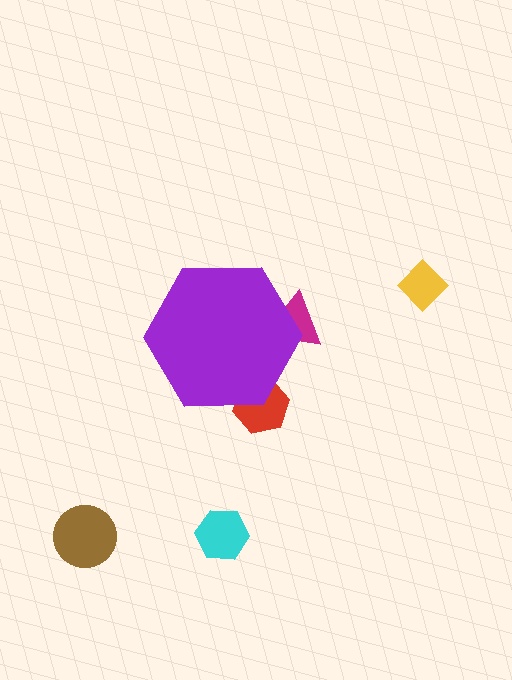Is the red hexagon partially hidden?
Yes, the red hexagon is partially hidden behind the purple hexagon.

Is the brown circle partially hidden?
No, the brown circle is fully visible.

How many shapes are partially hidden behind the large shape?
2 shapes are partially hidden.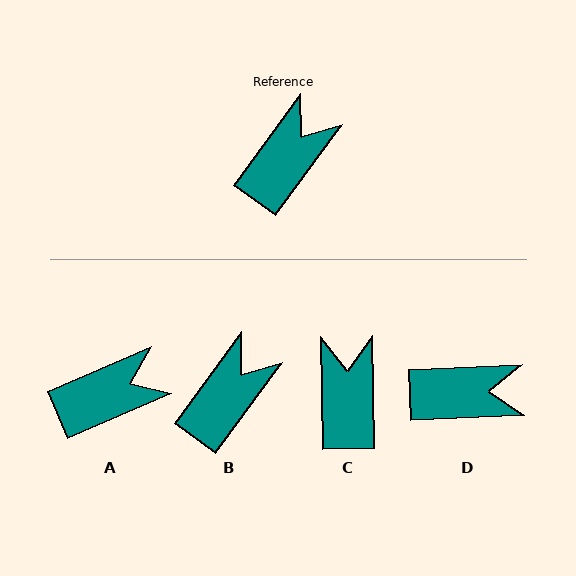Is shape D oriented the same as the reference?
No, it is off by about 51 degrees.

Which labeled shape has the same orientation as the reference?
B.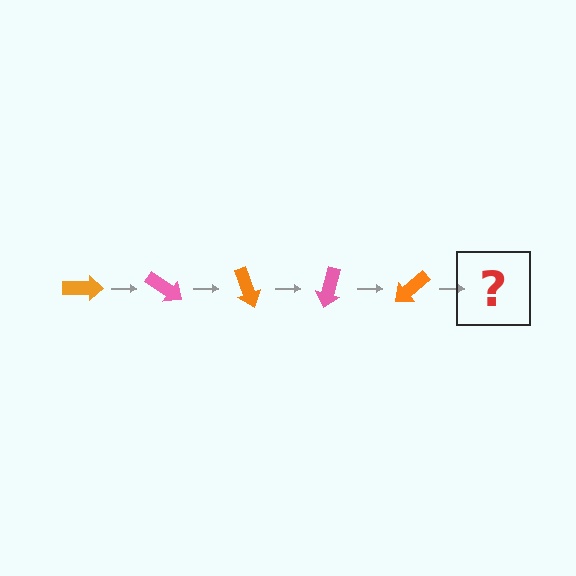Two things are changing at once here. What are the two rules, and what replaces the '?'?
The two rules are that it rotates 35 degrees each step and the color cycles through orange and pink. The '?' should be a pink arrow, rotated 175 degrees from the start.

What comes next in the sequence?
The next element should be a pink arrow, rotated 175 degrees from the start.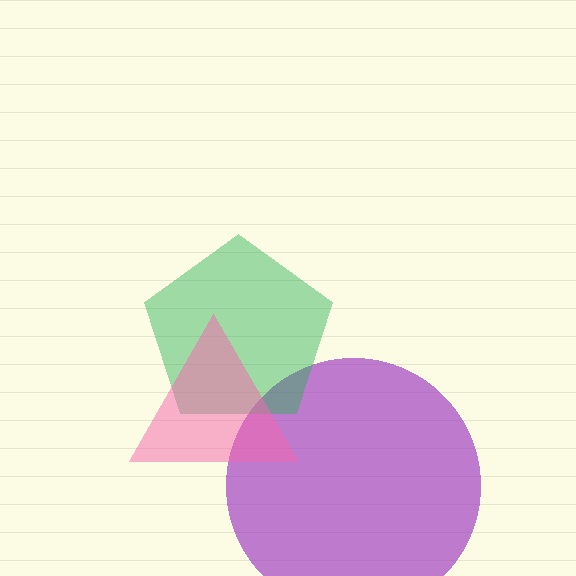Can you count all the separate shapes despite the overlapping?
Yes, there are 3 separate shapes.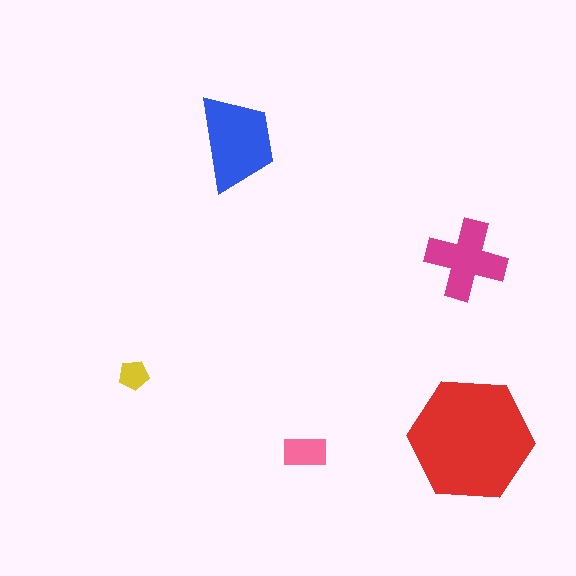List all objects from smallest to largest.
The yellow pentagon, the pink rectangle, the magenta cross, the blue trapezoid, the red hexagon.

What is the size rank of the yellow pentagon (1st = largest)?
5th.